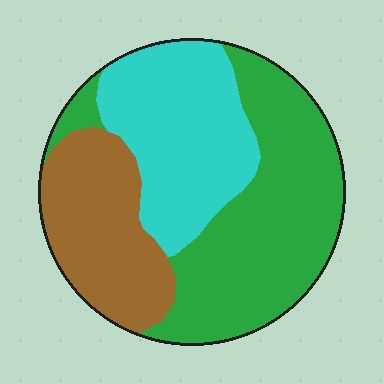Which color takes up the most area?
Green, at roughly 45%.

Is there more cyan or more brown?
Cyan.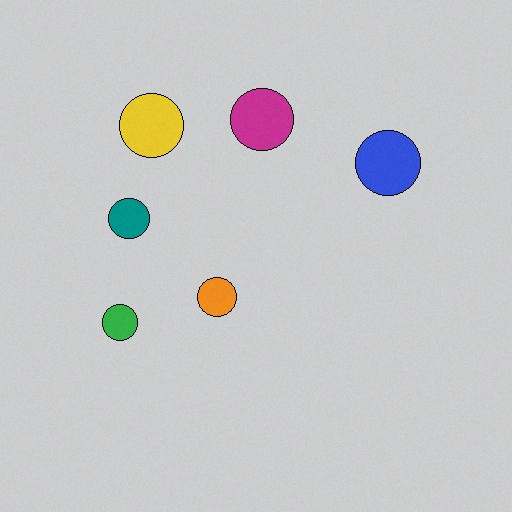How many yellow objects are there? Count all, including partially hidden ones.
There is 1 yellow object.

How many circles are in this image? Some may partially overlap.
There are 6 circles.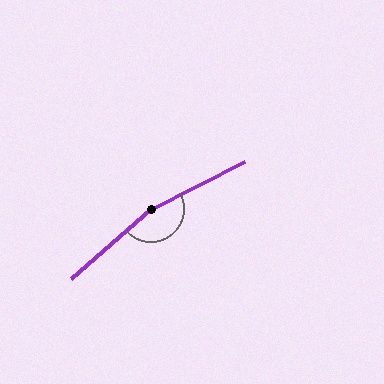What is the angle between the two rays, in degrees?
Approximately 165 degrees.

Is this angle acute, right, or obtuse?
It is obtuse.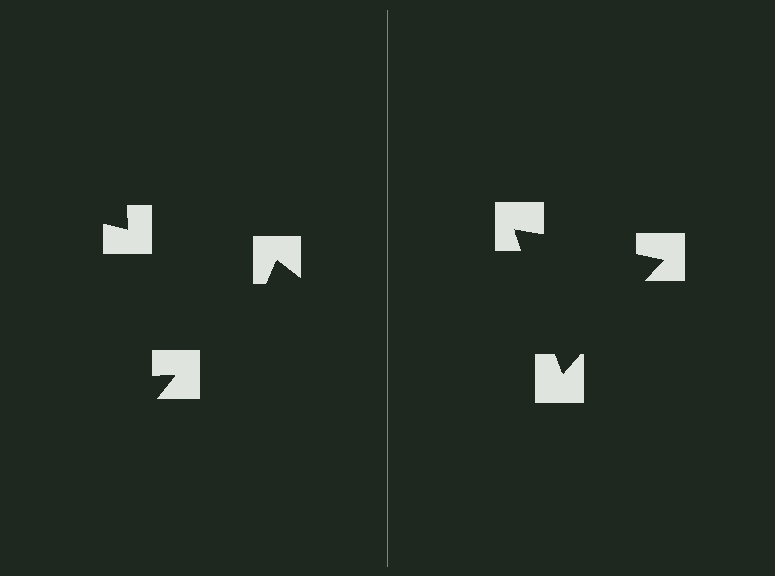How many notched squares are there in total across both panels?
6 — 3 on each side.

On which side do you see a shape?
An illusory triangle appears on the right side. On the left side the wedge cuts are rotated, so no coherent shape forms.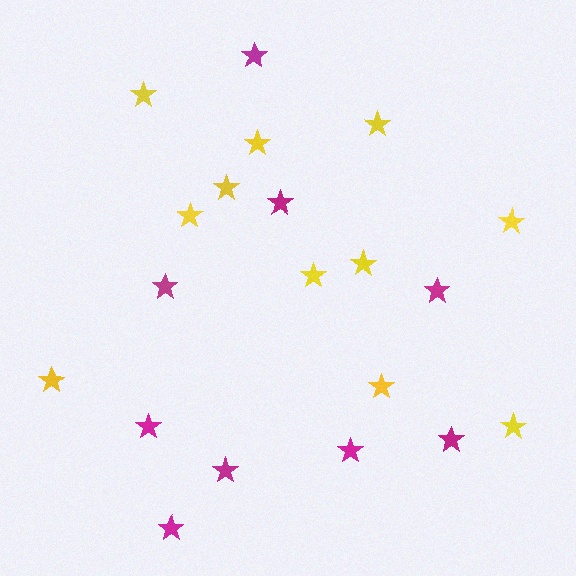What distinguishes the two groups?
There are 2 groups: one group of yellow stars (11) and one group of magenta stars (9).